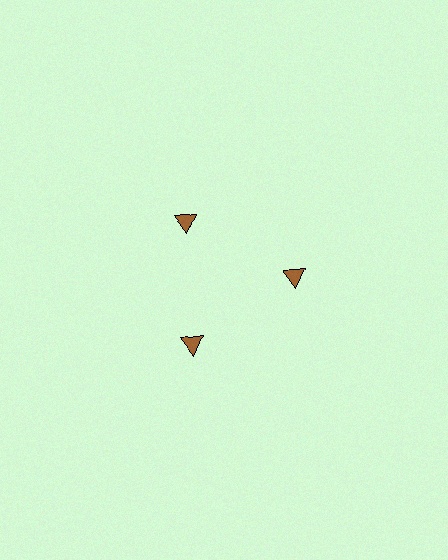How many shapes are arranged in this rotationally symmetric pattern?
There are 3 shapes, arranged in 3 groups of 1.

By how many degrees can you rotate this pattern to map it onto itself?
The pattern maps onto itself every 120 degrees of rotation.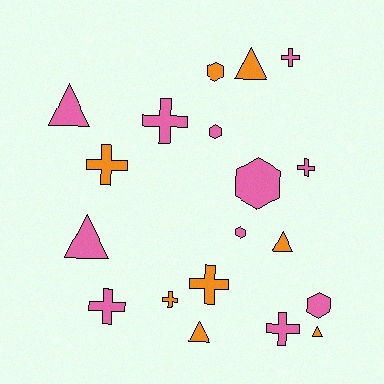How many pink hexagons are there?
There are 4 pink hexagons.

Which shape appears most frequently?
Cross, with 8 objects.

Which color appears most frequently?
Pink, with 11 objects.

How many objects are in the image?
There are 19 objects.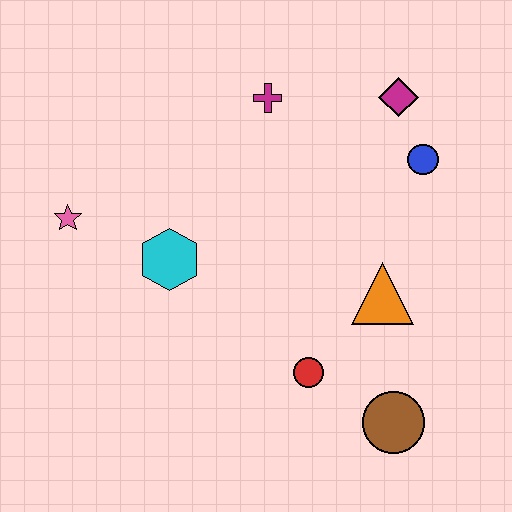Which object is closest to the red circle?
The brown circle is closest to the red circle.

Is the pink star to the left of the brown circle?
Yes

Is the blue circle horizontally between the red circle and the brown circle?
No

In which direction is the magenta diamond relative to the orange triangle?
The magenta diamond is above the orange triangle.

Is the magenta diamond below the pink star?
No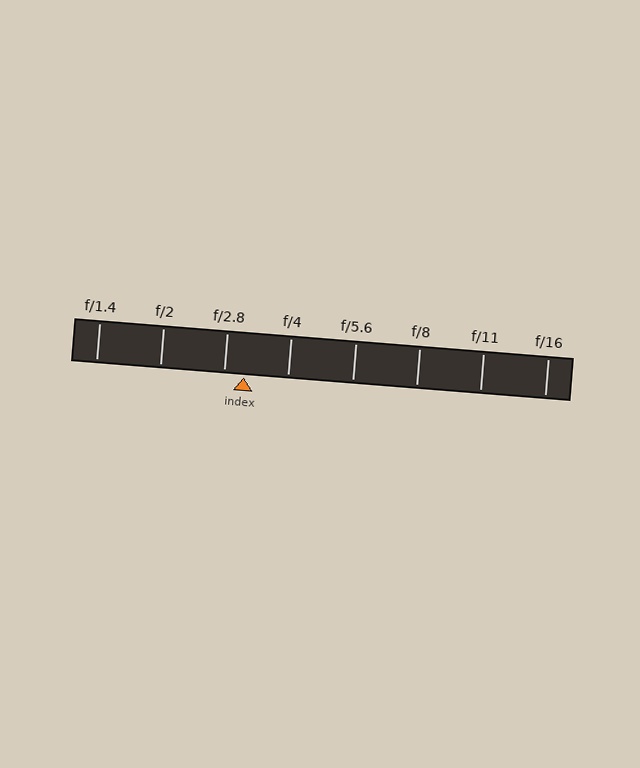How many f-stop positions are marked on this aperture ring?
There are 8 f-stop positions marked.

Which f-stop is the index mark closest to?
The index mark is closest to f/2.8.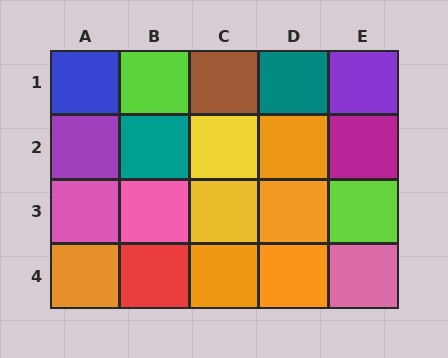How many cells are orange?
5 cells are orange.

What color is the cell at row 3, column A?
Pink.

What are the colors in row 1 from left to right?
Blue, lime, brown, teal, purple.